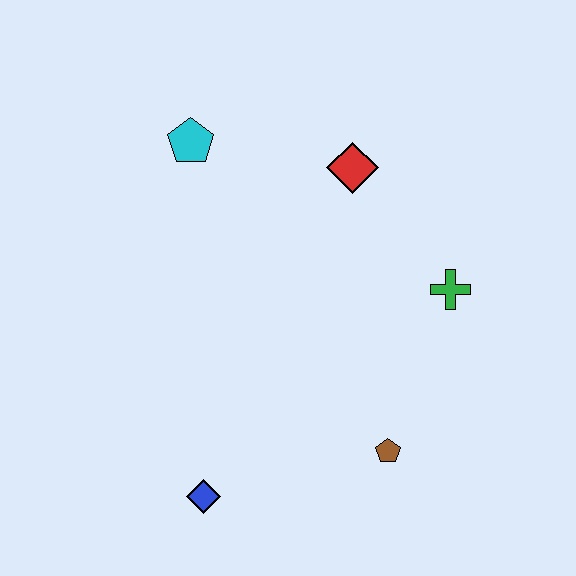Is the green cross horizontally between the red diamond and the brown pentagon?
No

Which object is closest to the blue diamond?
The brown pentagon is closest to the blue diamond.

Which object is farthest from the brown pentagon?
The cyan pentagon is farthest from the brown pentagon.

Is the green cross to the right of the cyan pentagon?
Yes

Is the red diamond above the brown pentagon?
Yes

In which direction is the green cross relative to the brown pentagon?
The green cross is above the brown pentagon.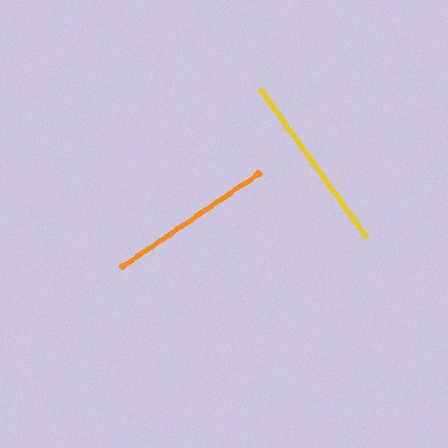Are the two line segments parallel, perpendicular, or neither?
Perpendicular — they meet at approximately 89°.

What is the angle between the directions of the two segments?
Approximately 89 degrees.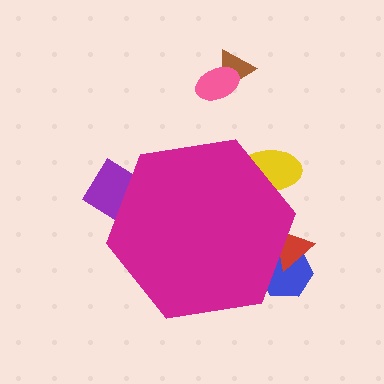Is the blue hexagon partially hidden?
Yes, the blue hexagon is partially hidden behind the magenta hexagon.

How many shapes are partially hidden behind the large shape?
4 shapes are partially hidden.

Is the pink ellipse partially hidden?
No, the pink ellipse is fully visible.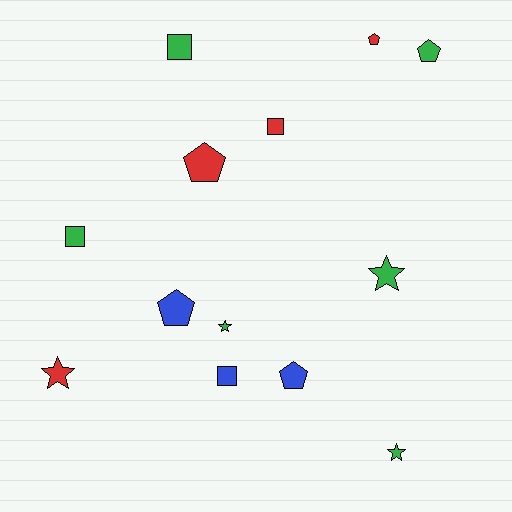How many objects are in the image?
There are 13 objects.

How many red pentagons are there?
There are 2 red pentagons.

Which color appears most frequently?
Green, with 6 objects.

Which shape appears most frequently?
Pentagon, with 5 objects.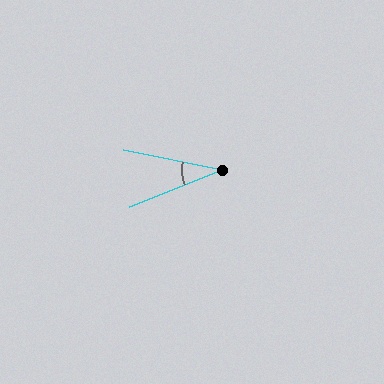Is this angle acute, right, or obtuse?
It is acute.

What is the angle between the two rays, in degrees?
Approximately 33 degrees.